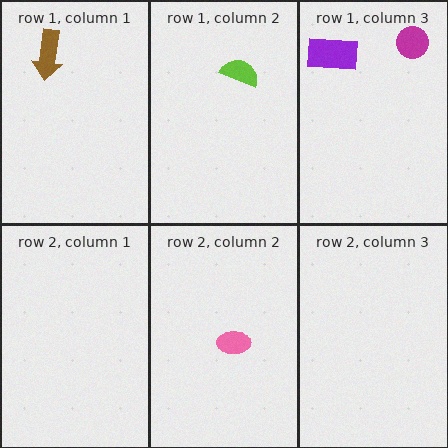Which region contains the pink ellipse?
The row 2, column 2 region.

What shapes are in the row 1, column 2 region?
The lime semicircle.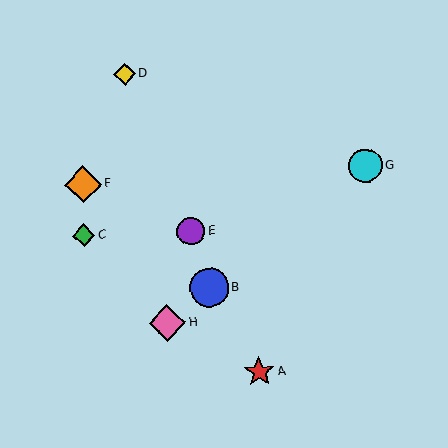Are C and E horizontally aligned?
Yes, both are at y≈235.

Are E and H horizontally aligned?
No, E is at y≈231 and H is at y≈323.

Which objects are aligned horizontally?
Objects C, E are aligned horizontally.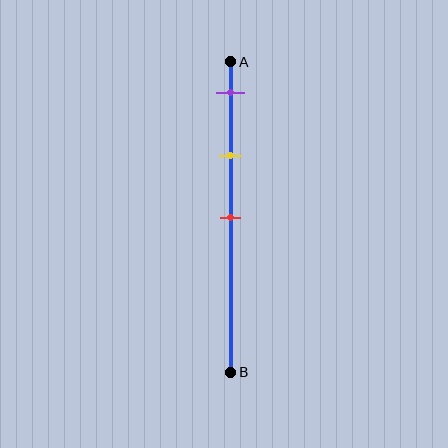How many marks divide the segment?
There are 3 marks dividing the segment.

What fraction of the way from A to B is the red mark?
The red mark is approximately 50% (0.5) of the way from A to B.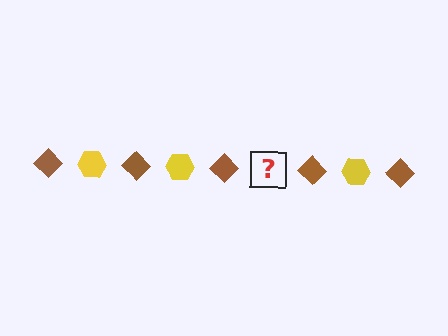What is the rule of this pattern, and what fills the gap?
The rule is that the pattern alternates between brown diamond and yellow hexagon. The gap should be filled with a yellow hexagon.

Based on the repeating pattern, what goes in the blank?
The blank should be a yellow hexagon.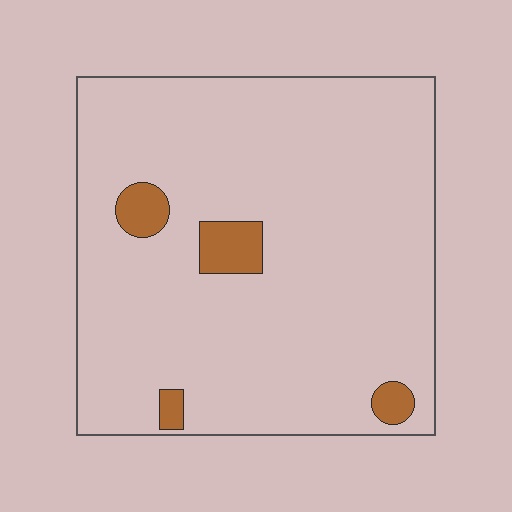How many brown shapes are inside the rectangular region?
4.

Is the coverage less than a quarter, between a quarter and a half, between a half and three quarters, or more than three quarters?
Less than a quarter.